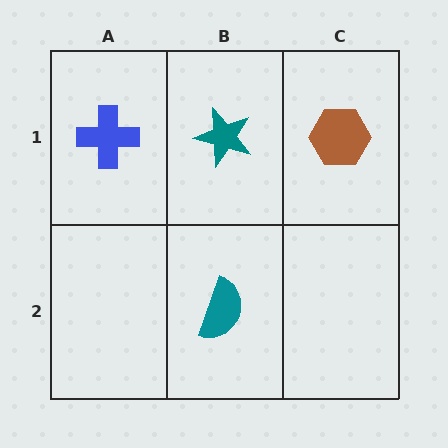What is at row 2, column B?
A teal semicircle.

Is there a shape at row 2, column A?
No, that cell is empty.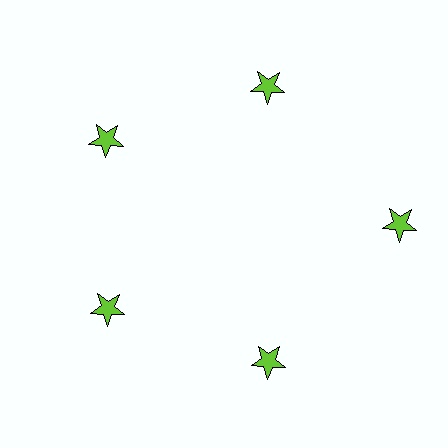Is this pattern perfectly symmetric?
No. The 5 lime stars are arranged in a ring, but one element near the 3 o'clock position is pushed outward from the center, breaking the 5-fold rotational symmetry.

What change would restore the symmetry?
The symmetry would be restored by moving it inward, back onto the ring so that all 5 stars sit at equal angles and equal distance from the center.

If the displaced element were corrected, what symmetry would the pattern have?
It would have 5-fold rotational symmetry — the pattern would map onto itself every 72 degrees.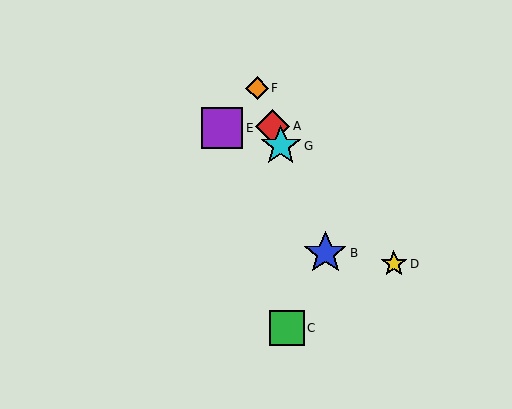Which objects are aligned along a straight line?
Objects A, B, F, G are aligned along a straight line.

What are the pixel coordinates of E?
Object E is at (222, 128).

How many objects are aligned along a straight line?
4 objects (A, B, F, G) are aligned along a straight line.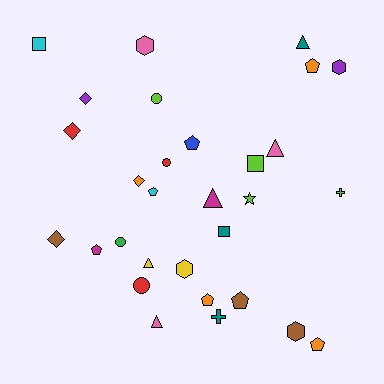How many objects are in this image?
There are 30 objects.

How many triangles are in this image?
There are 5 triangles.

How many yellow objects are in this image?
There are 2 yellow objects.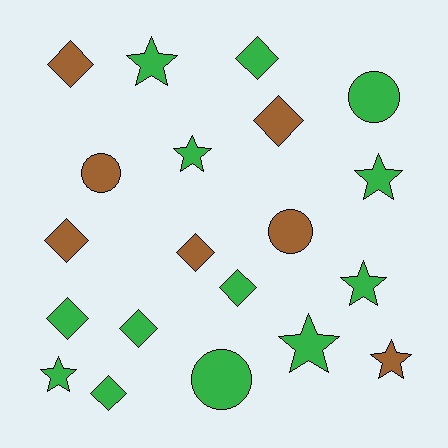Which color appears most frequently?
Green, with 13 objects.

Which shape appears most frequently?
Diamond, with 9 objects.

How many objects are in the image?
There are 20 objects.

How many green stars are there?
There are 6 green stars.